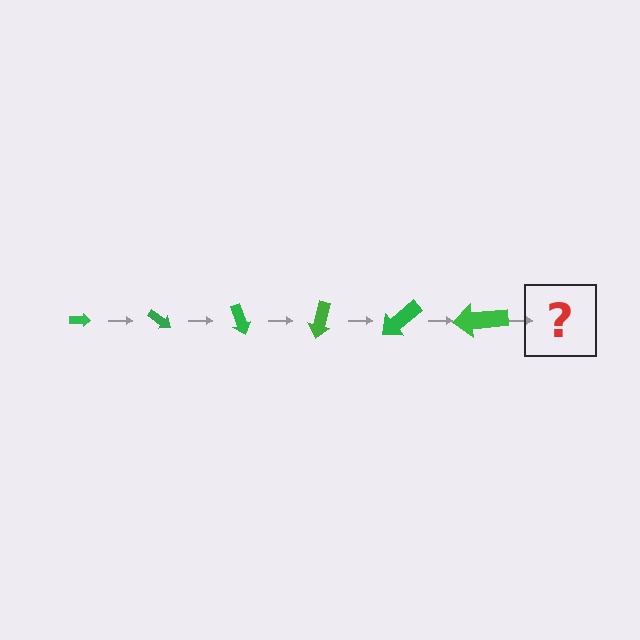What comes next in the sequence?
The next element should be an arrow, larger than the previous one and rotated 210 degrees from the start.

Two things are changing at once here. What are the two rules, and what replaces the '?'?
The two rules are that the arrow grows larger each step and it rotates 35 degrees each step. The '?' should be an arrow, larger than the previous one and rotated 210 degrees from the start.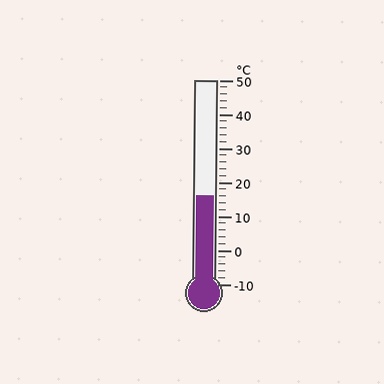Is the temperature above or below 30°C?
The temperature is below 30°C.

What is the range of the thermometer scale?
The thermometer scale ranges from -10°C to 50°C.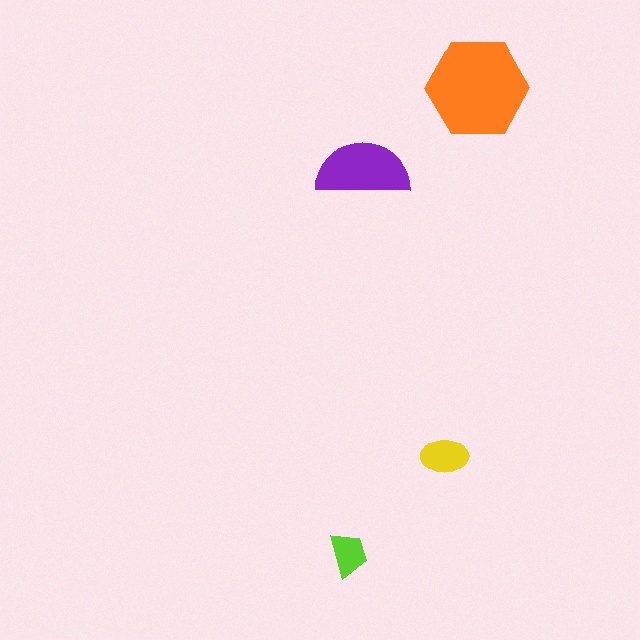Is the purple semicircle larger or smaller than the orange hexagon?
Smaller.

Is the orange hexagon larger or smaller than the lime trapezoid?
Larger.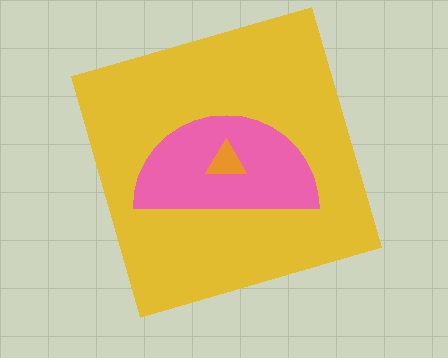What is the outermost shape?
The yellow square.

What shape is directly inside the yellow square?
The pink semicircle.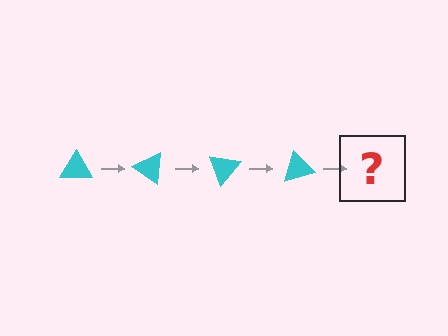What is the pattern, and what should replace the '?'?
The pattern is that the triangle rotates 35 degrees each step. The '?' should be a cyan triangle rotated 140 degrees.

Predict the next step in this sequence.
The next step is a cyan triangle rotated 140 degrees.